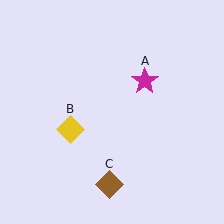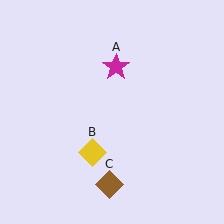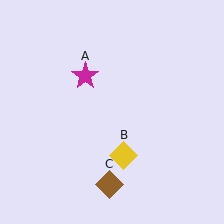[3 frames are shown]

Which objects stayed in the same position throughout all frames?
Brown diamond (object C) remained stationary.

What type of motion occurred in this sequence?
The magenta star (object A), yellow diamond (object B) rotated counterclockwise around the center of the scene.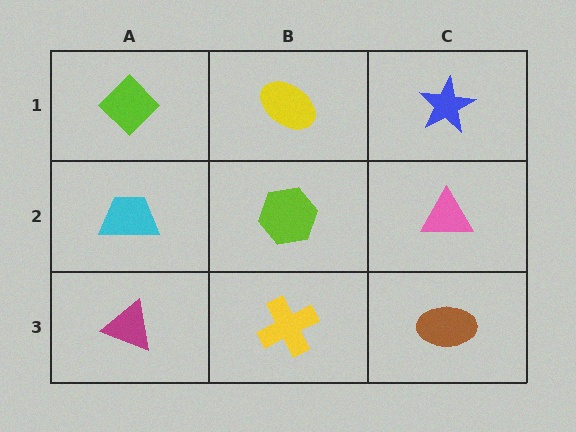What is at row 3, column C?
A brown ellipse.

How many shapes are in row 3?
3 shapes.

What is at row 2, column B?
A lime hexagon.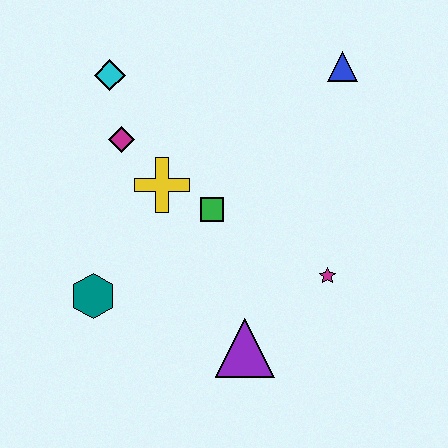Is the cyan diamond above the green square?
Yes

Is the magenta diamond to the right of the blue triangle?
No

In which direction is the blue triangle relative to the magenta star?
The blue triangle is above the magenta star.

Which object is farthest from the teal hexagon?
The blue triangle is farthest from the teal hexagon.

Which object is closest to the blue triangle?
The green square is closest to the blue triangle.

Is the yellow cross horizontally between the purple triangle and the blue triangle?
No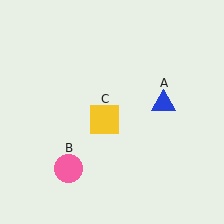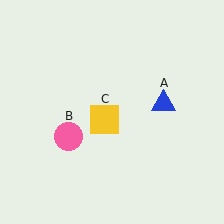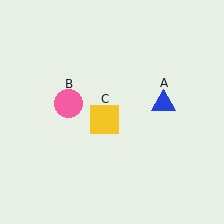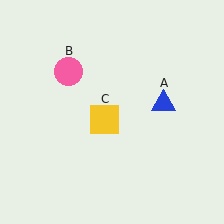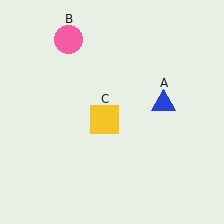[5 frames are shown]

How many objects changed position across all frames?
1 object changed position: pink circle (object B).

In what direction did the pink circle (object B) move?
The pink circle (object B) moved up.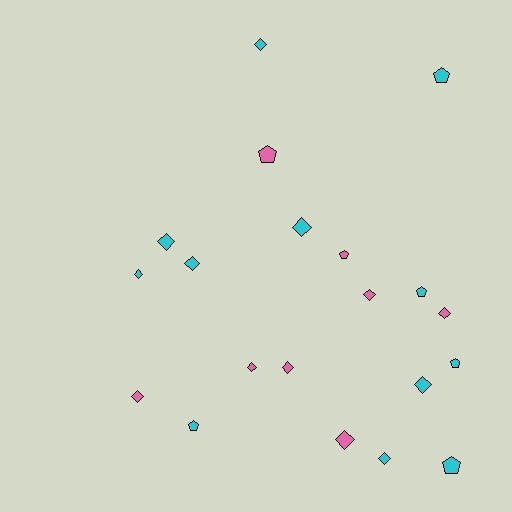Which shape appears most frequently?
Diamond, with 13 objects.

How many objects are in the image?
There are 20 objects.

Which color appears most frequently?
Cyan, with 12 objects.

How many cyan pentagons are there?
There are 5 cyan pentagons.